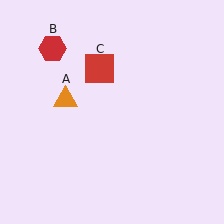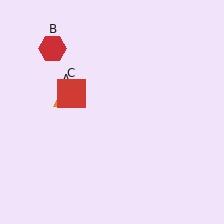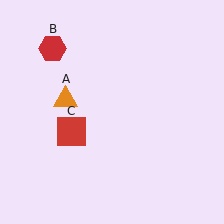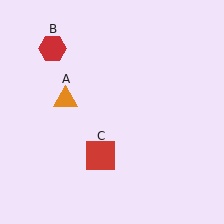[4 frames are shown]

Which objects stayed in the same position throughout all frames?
Orange triangle (object A) and red hexagon (object B) remained stationary.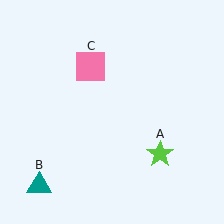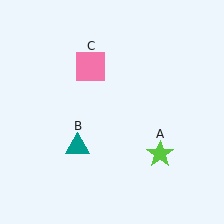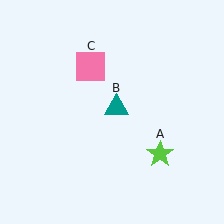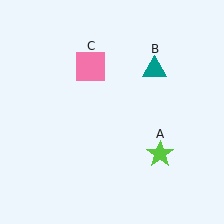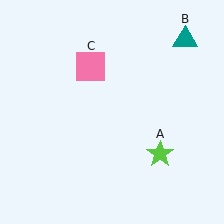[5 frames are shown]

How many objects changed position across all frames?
1 object changed position: teal triangle (object B).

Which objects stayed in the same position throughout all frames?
Lime star (object A) and pink square (object C) remained stationary.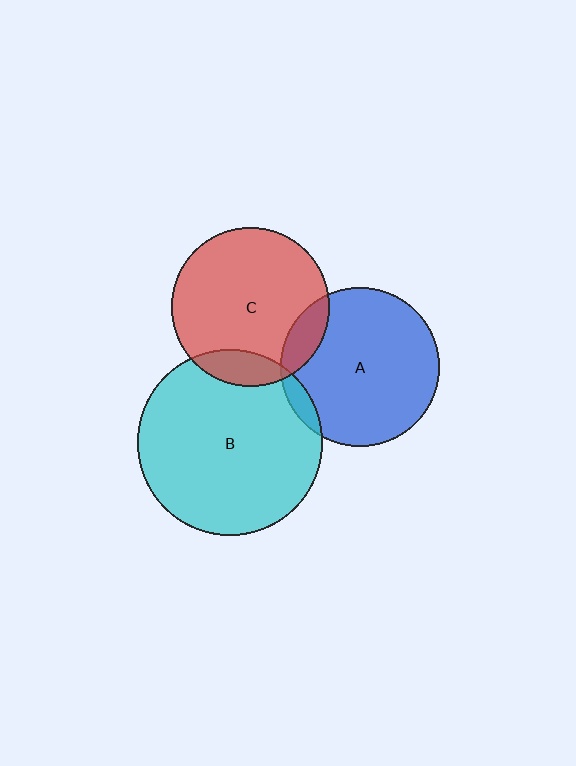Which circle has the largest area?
Circle B (cyan).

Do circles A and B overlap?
Yes.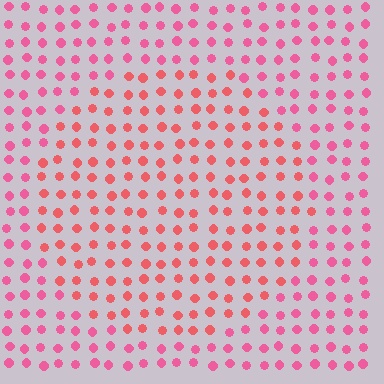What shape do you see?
I see a circle.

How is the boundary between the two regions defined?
The boundary is defined purely by a slight shift in hue (about 23 degrees). Spacing, size, and orientation are identical on both sides.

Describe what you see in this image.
The image is filled with small pink elements in a uniform arrangement. A circle-shaped region is visible where the elements are tinted to a slightly different hue, forming a subtle color boundary.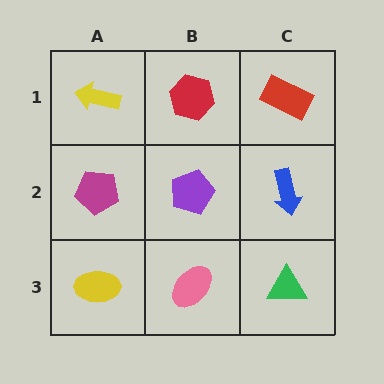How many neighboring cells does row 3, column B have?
3.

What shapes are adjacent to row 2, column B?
A red hexagon (row 1, column B), a pink ellipse (row 3, column B), a magenta pentagon (row 2, column A), a blue arrow (row 2, column C).